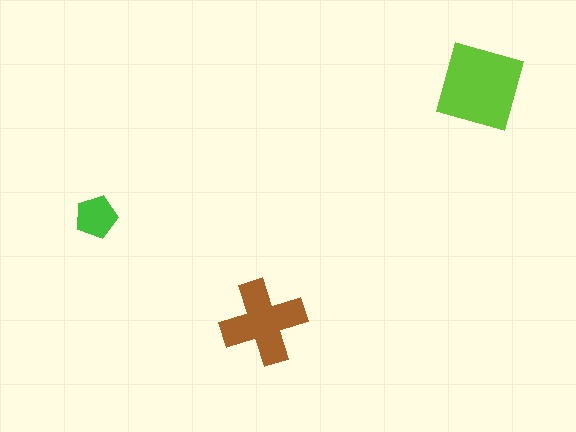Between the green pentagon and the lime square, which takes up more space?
The lime square.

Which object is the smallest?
The green pentagon.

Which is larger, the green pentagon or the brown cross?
The brown cross.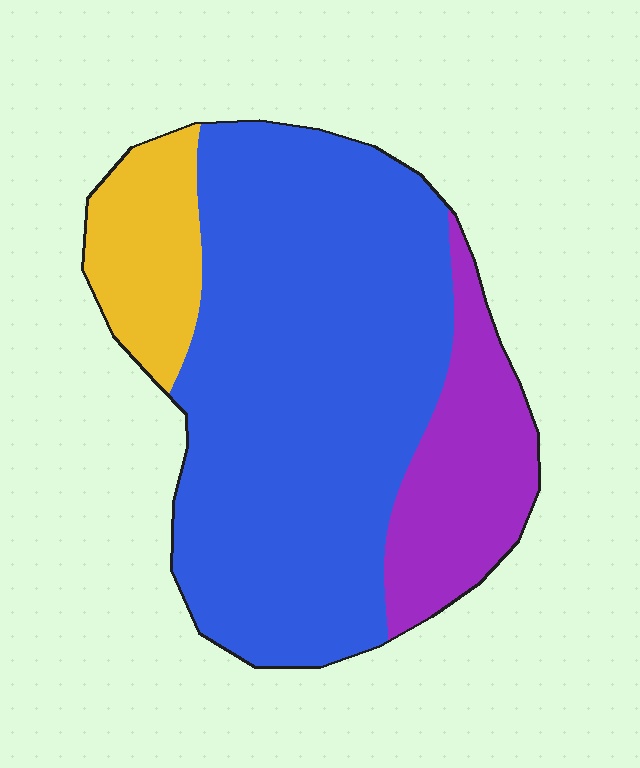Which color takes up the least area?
Yellow, at roughly 15%.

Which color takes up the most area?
Blue, at roughly 70%.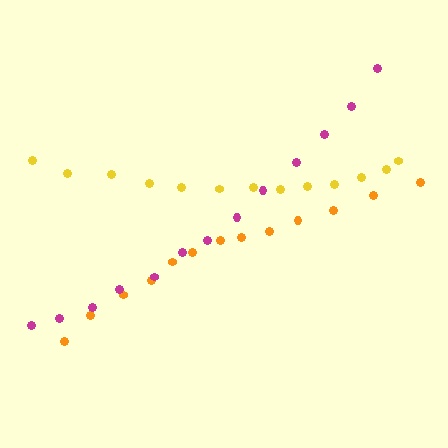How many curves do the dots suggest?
There are 3 distinct paths.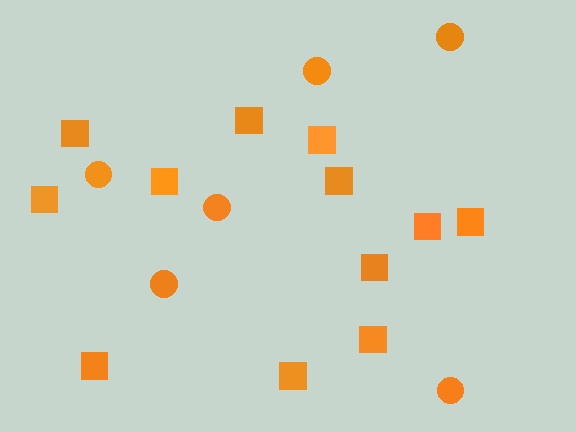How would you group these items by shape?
There are 2 groups: one group of squares (12) and one group of circles (6).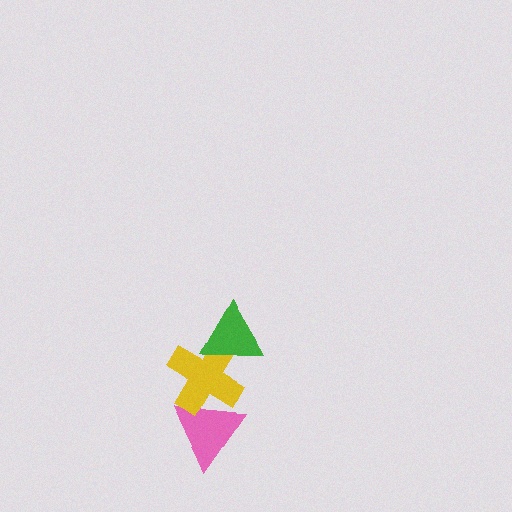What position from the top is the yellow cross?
The yellow cross is 2nd from the top.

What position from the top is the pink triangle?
The pink triangle is 3rd from the top.